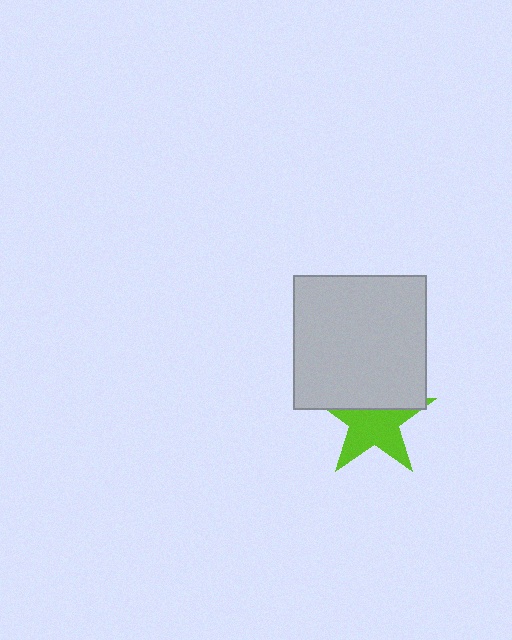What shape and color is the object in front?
The object in front is a light gray square.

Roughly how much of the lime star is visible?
About half of it is visible (roughly 61%).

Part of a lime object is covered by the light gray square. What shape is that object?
It is a star.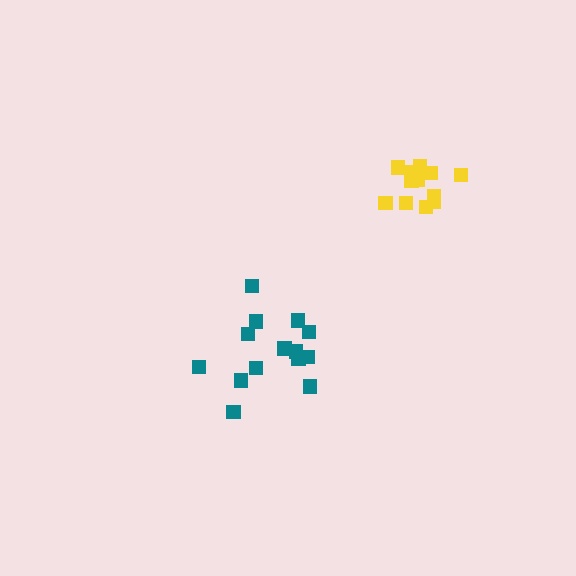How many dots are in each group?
Group 1: 12 dots, Group 2: 14 dots (26 total).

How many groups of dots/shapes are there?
There are 2 groups.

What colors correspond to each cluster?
The clusters are colored: yellow, teal.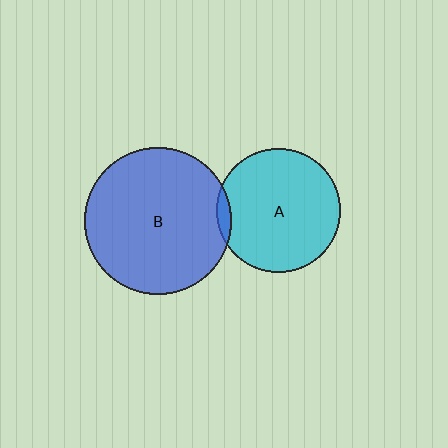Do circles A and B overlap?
Yes.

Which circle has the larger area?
Circle B (blue).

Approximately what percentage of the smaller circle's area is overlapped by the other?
Approximately 5%.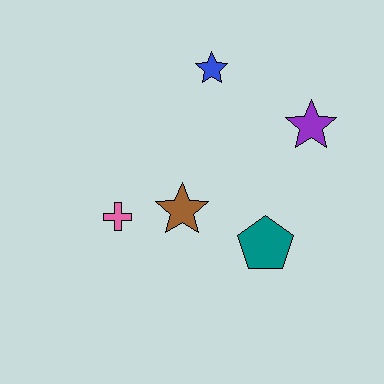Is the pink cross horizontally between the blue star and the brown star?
No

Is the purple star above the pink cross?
Yes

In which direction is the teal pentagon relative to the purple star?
The teal pentagon is below the purple star.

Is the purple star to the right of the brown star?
Yes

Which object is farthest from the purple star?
The pink cross is farthest from the purple star.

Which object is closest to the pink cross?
The brown star is closest to the pink cross.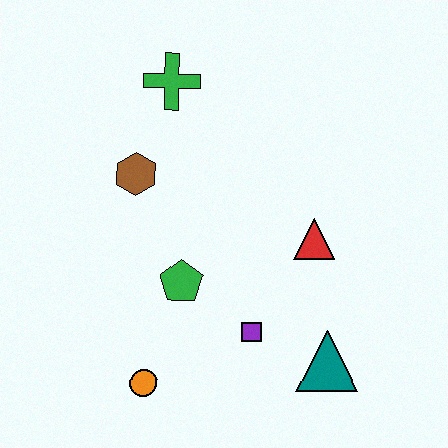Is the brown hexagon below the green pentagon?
No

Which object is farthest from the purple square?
The green cross is farthest from the purple square.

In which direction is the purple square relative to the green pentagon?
The purple square is to the right of the green pentagon.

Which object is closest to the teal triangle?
The purple square is closest to the teal triangle.